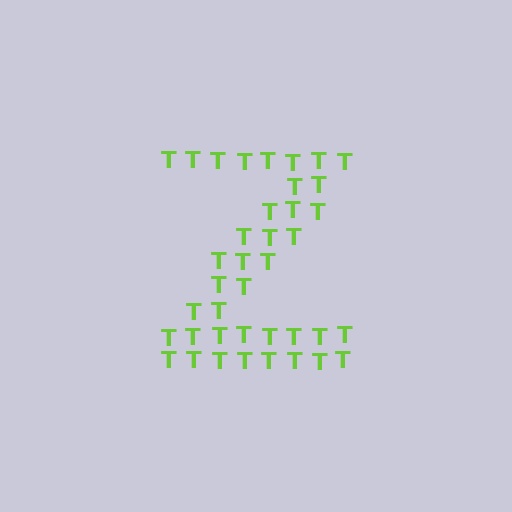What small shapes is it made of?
It is made of small letter T's.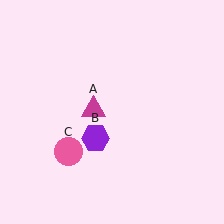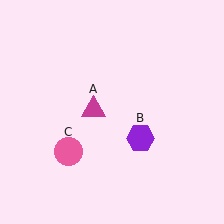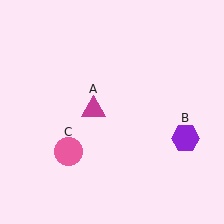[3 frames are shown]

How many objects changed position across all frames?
1 object changed position: purple hexagon (object B).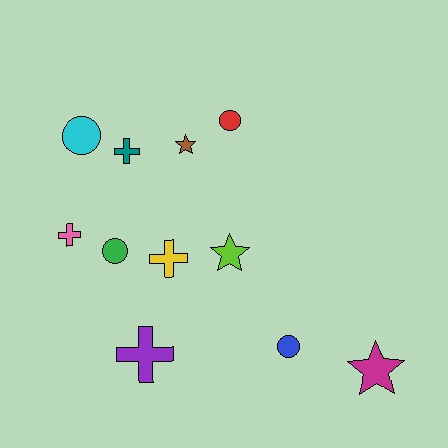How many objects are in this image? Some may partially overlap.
There are 11 objects.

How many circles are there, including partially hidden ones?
There are 4 circles.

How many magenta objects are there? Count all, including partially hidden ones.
There is 1 magenta object.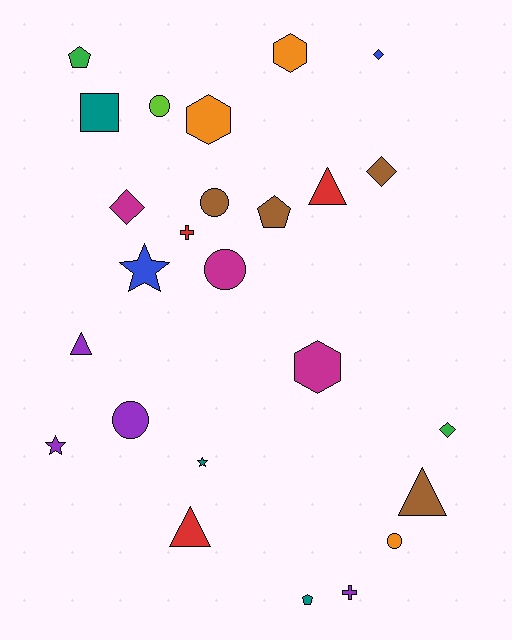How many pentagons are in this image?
There are 3 pentagons.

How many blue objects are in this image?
There are 2 blue objects.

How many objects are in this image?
There are 25 objects.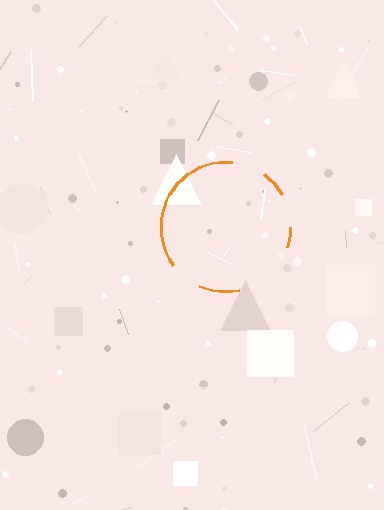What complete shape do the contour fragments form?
The contour fragments form a circle.